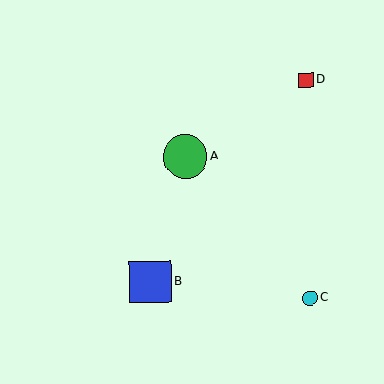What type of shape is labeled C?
Shape C is a cyan circle.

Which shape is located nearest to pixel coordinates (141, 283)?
The blue square (labeled B) at (150, 282) is nearest to that location.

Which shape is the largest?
The green circle (labeled A) is the largest.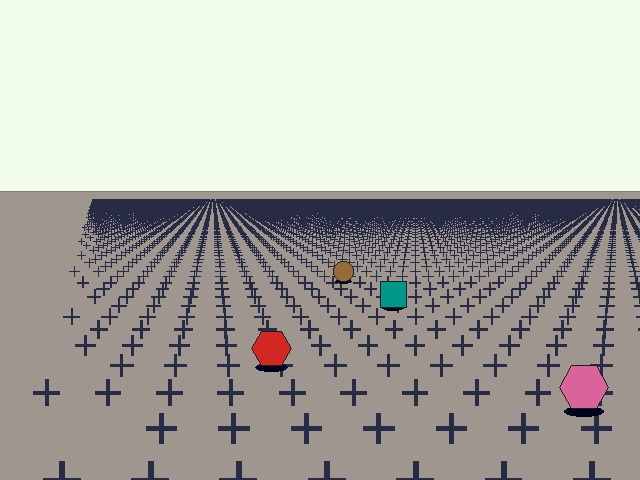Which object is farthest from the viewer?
The brown circle is farthest from the viewer. It appears smaller and the ground texture around it is denser.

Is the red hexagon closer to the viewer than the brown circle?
Yes. The red hexagon is closer — you can tell from the texture gradient: the ground texture is coarser near it.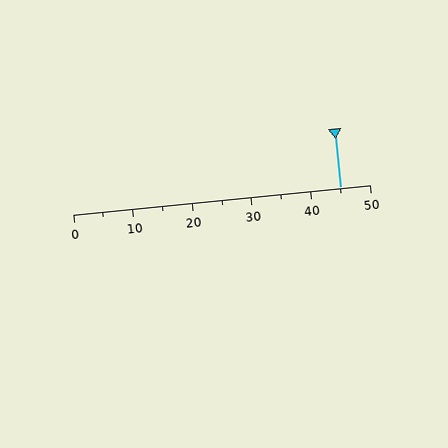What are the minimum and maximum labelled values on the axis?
The axis runs from 0 to 50.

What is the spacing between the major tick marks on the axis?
The major ticks are spaced 10 apart.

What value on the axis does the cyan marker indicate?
The marker indicates approximately 45.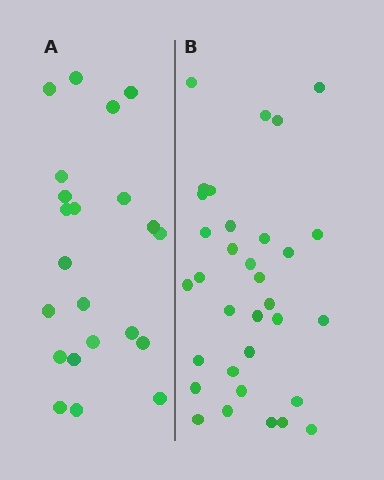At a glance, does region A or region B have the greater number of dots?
Region B (the right region) has more dots.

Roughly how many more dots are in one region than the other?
Region B has roughly 12 or so more dots than region A.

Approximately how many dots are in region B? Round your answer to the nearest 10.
About 30 dots. (The exact count is 33, which rounds to 30.)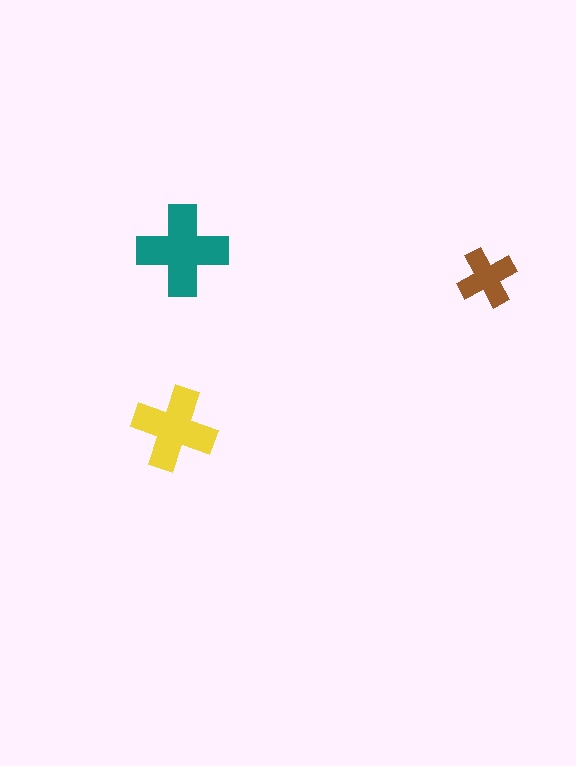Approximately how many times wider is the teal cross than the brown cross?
About 1.5 times wider.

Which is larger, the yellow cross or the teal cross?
The teal one.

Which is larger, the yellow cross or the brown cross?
The yellow one.